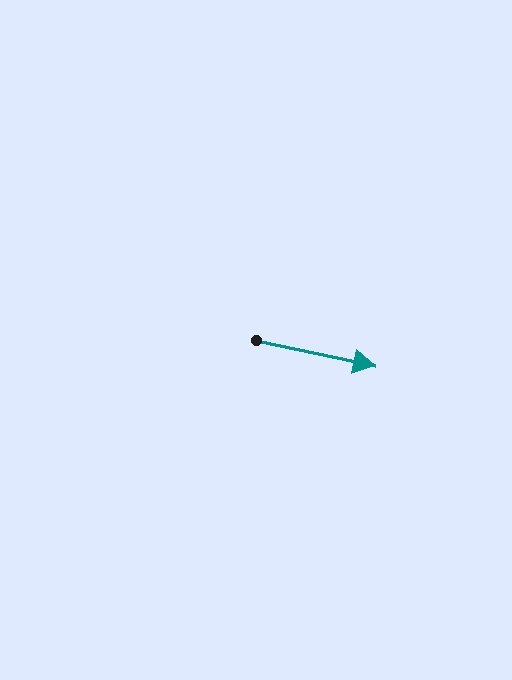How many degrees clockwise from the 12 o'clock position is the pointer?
Approximately 102 degrees.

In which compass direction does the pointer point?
East.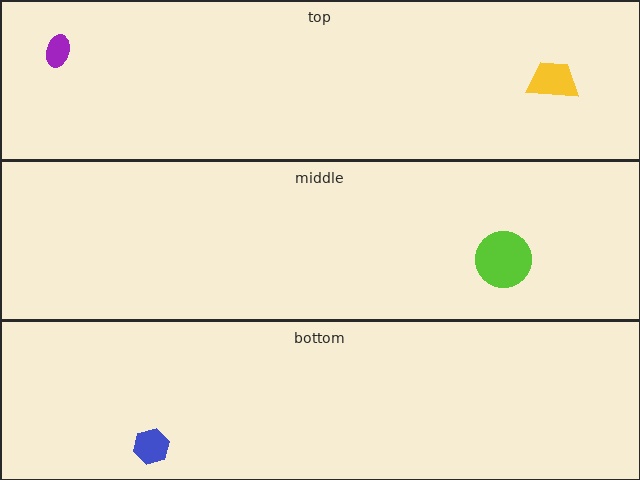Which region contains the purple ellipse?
The top region.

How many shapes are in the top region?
2.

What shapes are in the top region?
The yellow trapezoid, the purple ellipse.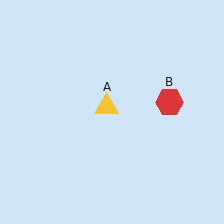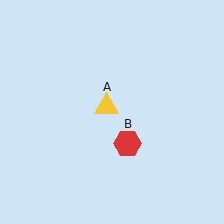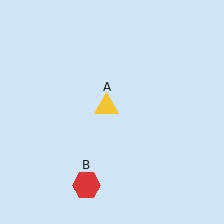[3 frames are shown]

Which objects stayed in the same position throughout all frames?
Yellow triangle (object A) remained stationary.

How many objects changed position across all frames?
1 object changed position: red hexagon (object B).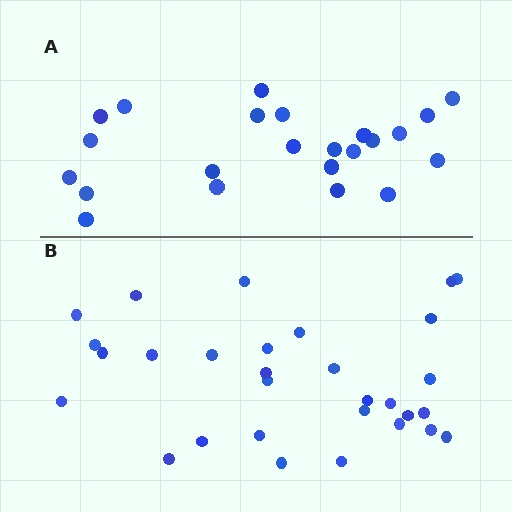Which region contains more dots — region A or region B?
Region B (the bottom region) has more dots.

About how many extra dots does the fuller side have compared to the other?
Region B has roughly 8 or so more dots than region A.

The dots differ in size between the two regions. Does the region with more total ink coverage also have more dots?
No. Region A has more total ink coverage because its dots are larger, but region B actually contains more individual dots. Total area can be misleading — the number of items is what matters here.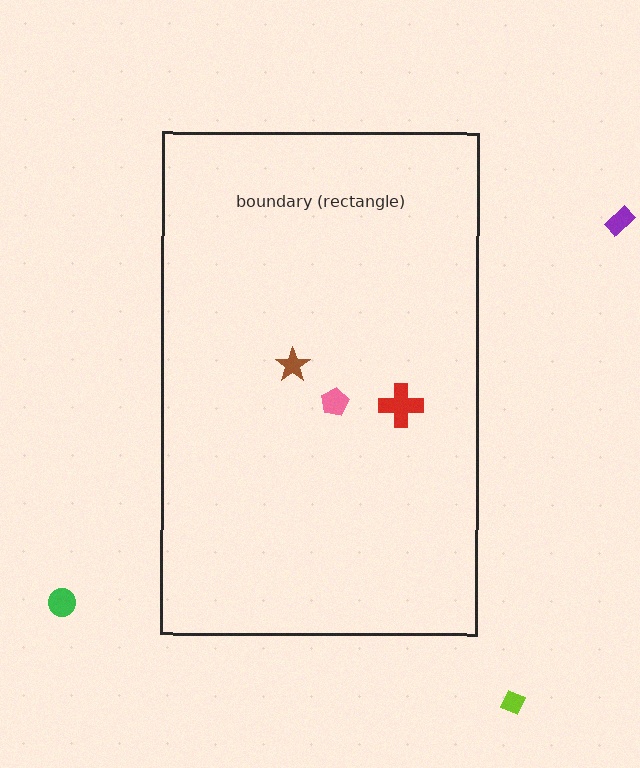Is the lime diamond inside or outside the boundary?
Outside.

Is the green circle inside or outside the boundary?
Outside.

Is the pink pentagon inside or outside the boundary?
Inside.